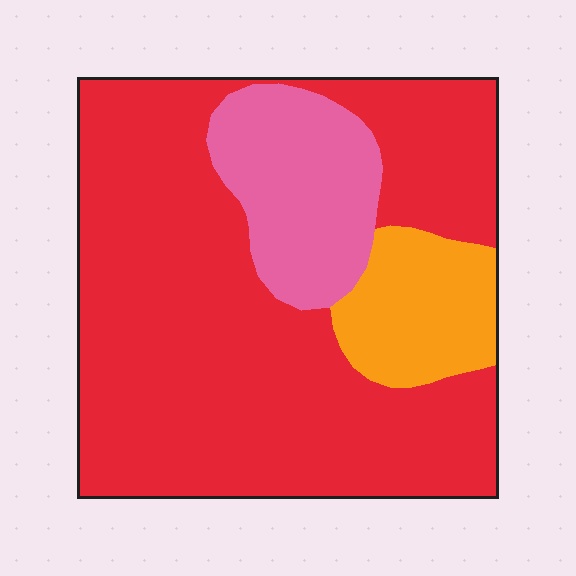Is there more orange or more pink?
Pink.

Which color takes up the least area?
Orange, at roughly 10%.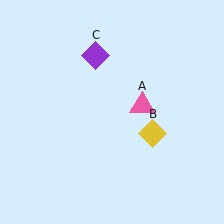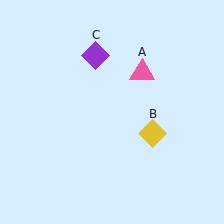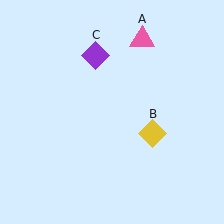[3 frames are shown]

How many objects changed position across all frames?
1 object changed position: pink triangle (object A).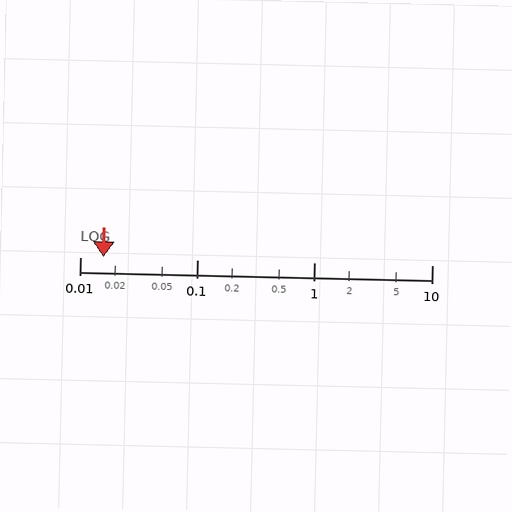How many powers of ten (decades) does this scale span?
The scale spans 3 decades, from 0.01 to 10.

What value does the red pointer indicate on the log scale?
The pointer indicates approximately 0.016.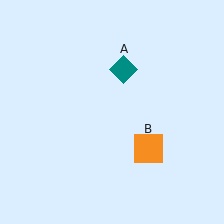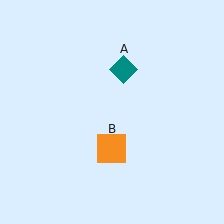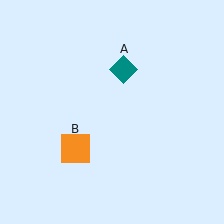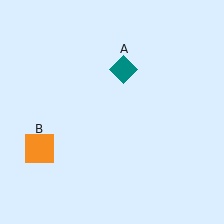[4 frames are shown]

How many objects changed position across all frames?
1 object changed position: orange square (object B).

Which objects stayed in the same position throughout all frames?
Teal diamond (object A) remained stationary.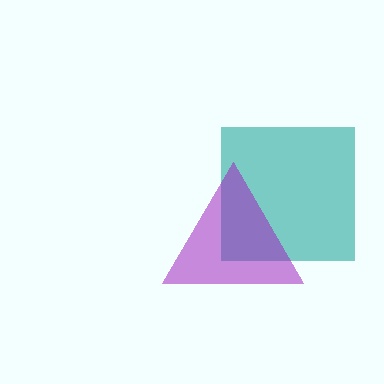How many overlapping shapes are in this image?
There are 2 overlapping shapes in the image.